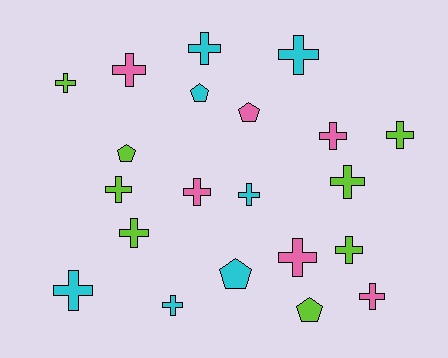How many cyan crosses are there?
There are 5 cyan crosses.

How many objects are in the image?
There are 21 objects.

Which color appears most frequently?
Lime, with 8 objects.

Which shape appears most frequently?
Cross, with 16 objects.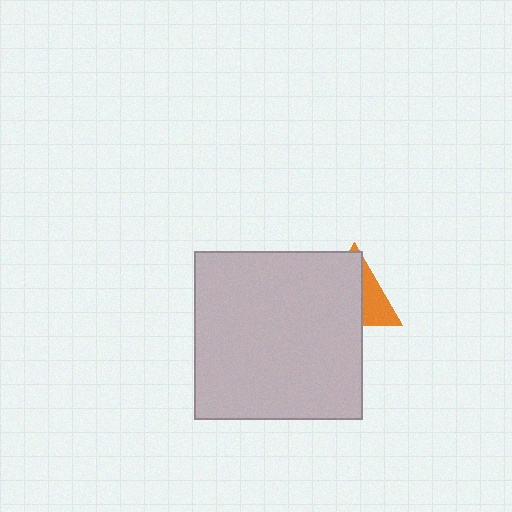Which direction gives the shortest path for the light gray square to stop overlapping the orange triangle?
Moving left gives the shortest separation.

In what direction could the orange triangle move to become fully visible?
The orange triangle could move right. That would shift it out from behind the light gray square entirely.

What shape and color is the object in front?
The object in front is a light gray square.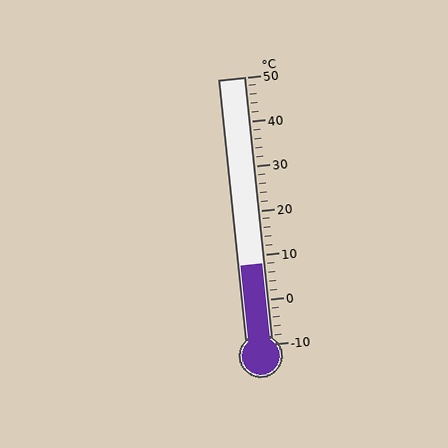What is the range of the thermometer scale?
The thermometer scale ranges from -10°C to 50°C.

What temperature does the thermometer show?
The thermometer shows approximately 8°C.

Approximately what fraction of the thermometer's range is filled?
The thermometer is filled to approximately 30% of its range.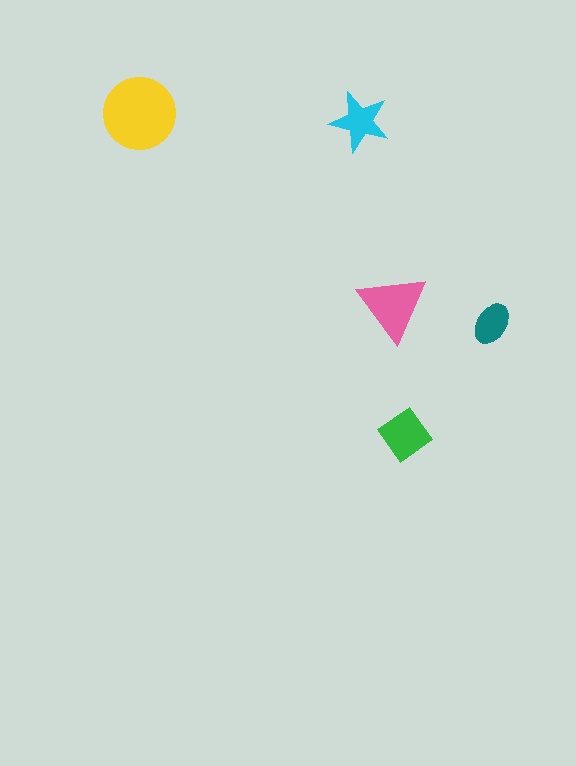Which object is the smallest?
The teal ellipse.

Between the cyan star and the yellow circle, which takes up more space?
The yellow circle.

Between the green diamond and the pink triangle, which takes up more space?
The pink triangle.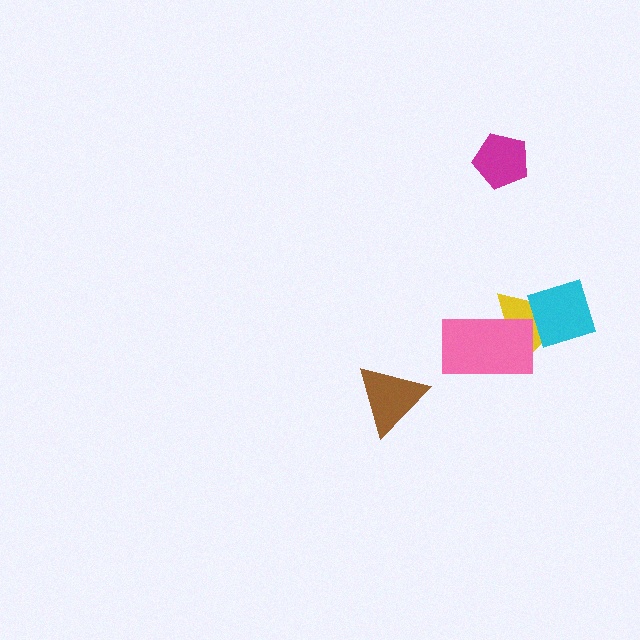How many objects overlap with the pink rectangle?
1 object overlaps with the pink rectangle.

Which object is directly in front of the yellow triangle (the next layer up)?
The cyan diamond is directly in front of the yellow triangle.